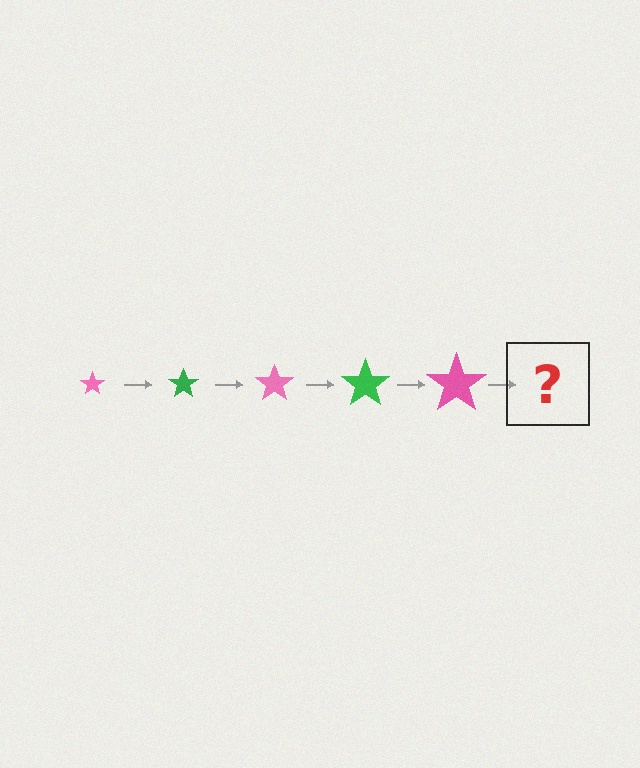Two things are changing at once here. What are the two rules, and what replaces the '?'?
The two rules are that the star grows larger each step and the color cycles through pink and green. The '?' should be a green star, larger than the previous one.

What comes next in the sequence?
The next element should be a green star, larger than the previous one.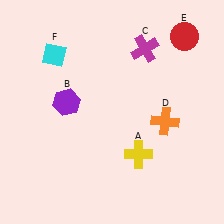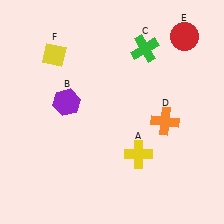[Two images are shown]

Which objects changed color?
C changed from magenta to green. F changed from cyan to yellow.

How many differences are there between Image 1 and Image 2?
There are 2 differences between the two images.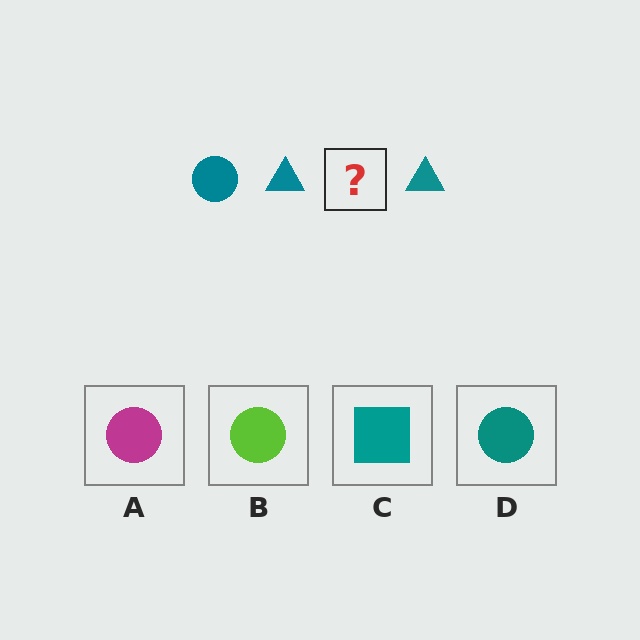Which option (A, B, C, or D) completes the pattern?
D.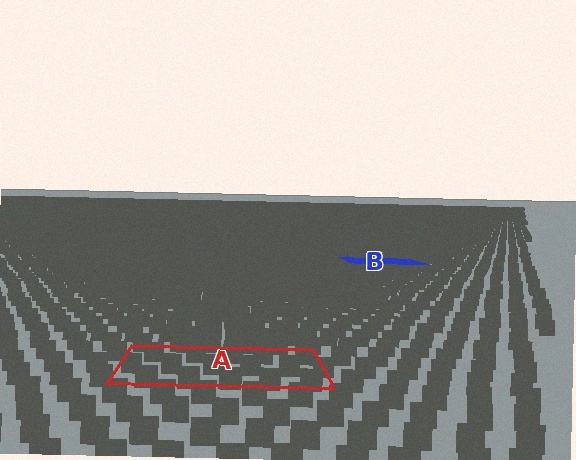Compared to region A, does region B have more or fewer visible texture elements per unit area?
Region B has more texture elements per unit area — they are packed more densely because it is farther away.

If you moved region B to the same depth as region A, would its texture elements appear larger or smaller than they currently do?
They would appear larger. At a closer depth, the same texture elements are projected at a bigger on-screen size.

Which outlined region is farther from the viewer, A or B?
Region B is farther from the viewer — the texture elements inside it appear smaller and more densely packed.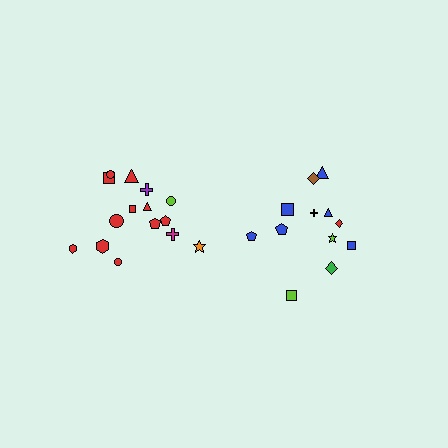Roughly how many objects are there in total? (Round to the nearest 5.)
Roughly 25 objects in total.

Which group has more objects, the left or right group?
The left group.